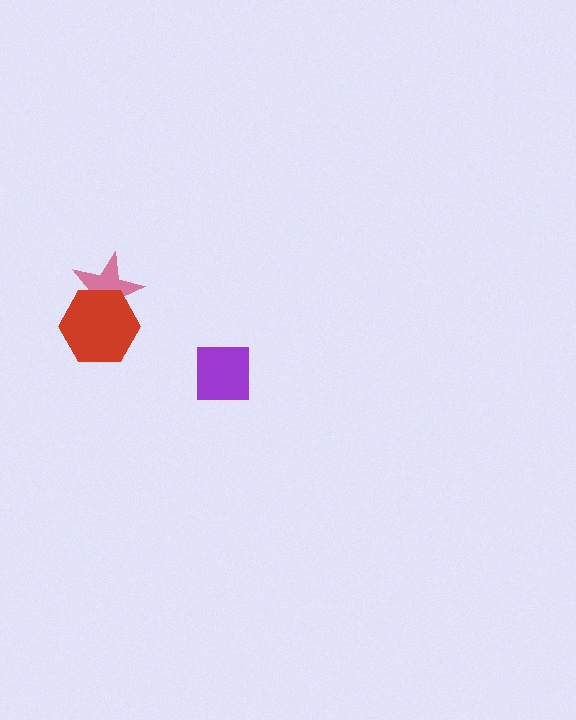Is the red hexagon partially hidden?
No, no other shape covers it.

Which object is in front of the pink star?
The red hexagon is in front of the pink star.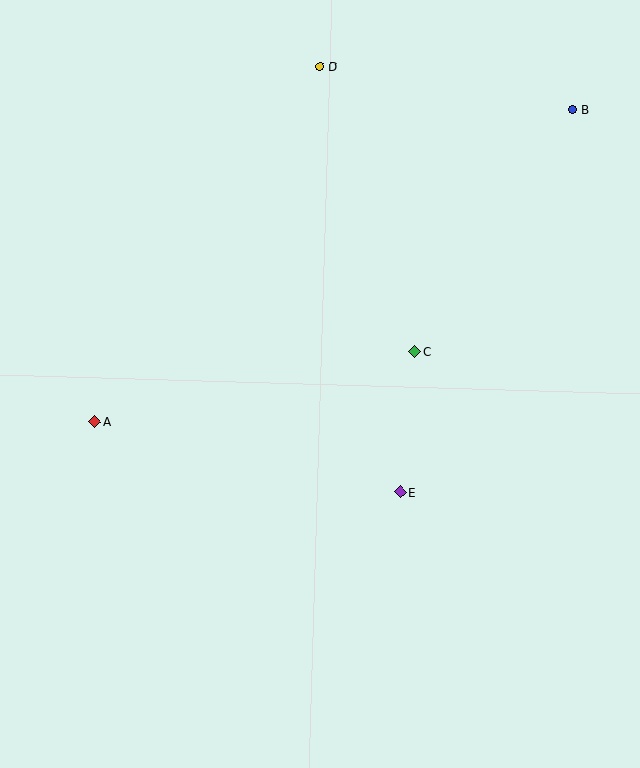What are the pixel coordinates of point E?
Point E is at (400, 492).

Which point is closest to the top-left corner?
Point D is closest to the top-left corner.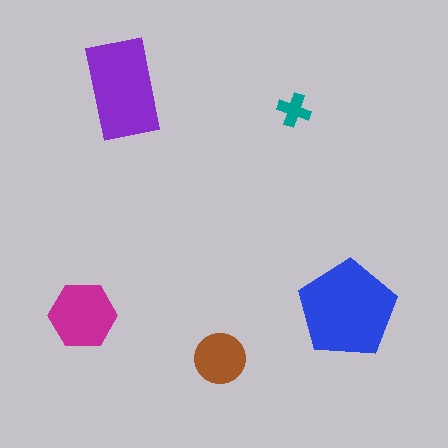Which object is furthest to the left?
The magenta hexagon is leftmost.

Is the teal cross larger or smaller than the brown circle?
Smaller.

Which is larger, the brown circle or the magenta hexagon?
The magenta hexagon.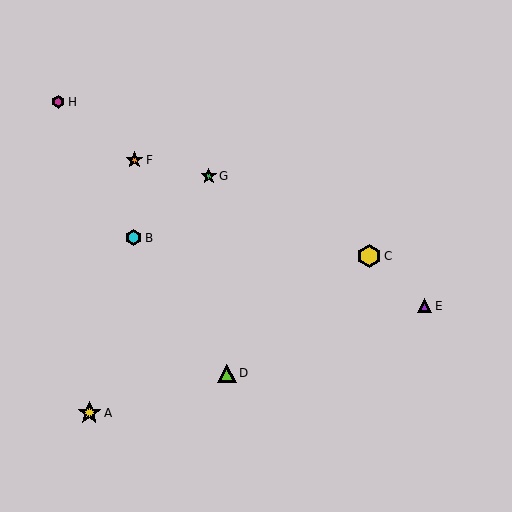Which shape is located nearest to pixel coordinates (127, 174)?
The orange star (labeled F) at (134, 160) is nearest to that location.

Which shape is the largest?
The yellow hexagon (labeled C) is the largest.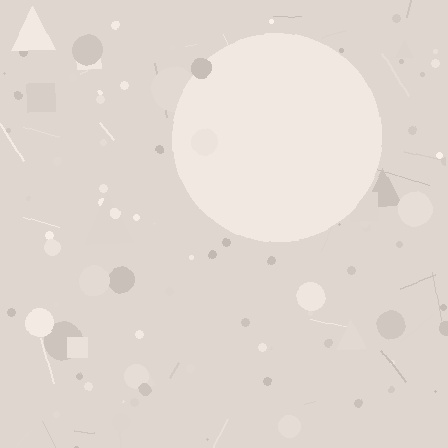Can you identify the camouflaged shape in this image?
The camouflaged shape is a circle.